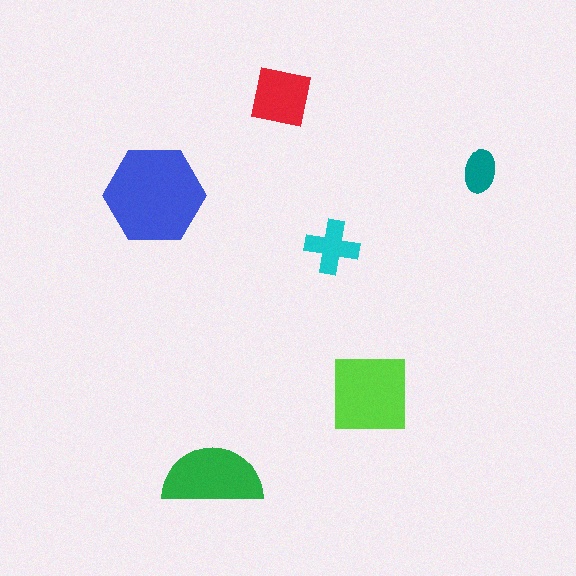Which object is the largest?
The blue hexagon.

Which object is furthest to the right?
The teal ellipse is rightmost.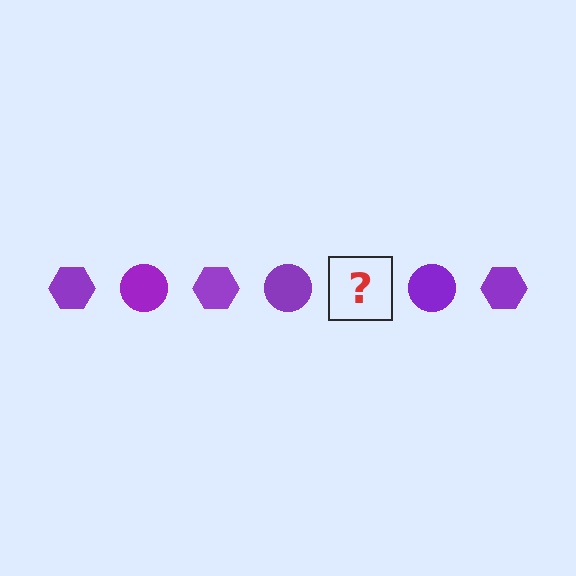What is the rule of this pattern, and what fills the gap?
The rule is that the pattern cycles through hexagon, circle shapes in purple. The gap should be filled with a purple hexagon.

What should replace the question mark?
The question mark should be replaced with a purple hexagon.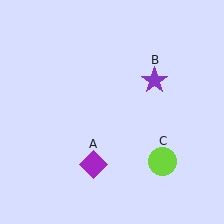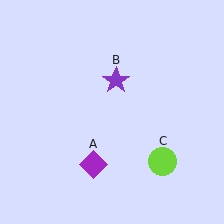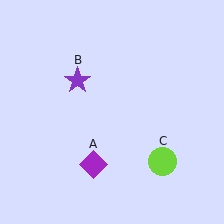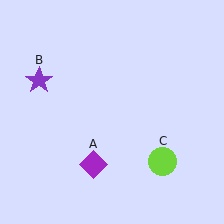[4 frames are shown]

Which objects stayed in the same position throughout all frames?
Purple diamond (object A) and lime circle (object C) remained stationary.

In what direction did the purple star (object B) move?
The purple star (object B) moved left.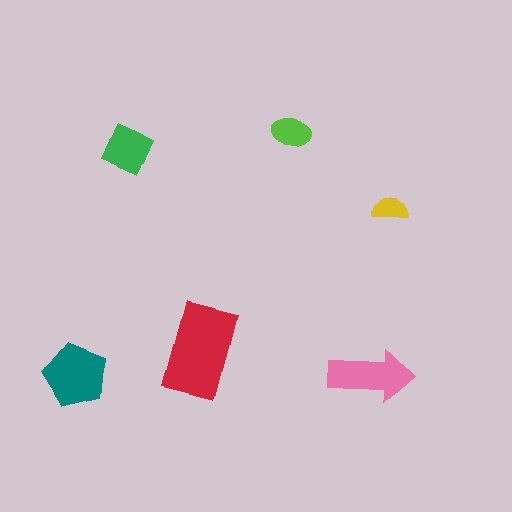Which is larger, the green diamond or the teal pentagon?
The teal pentagon.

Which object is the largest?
The red rectangle.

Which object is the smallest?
The yellow semicircle.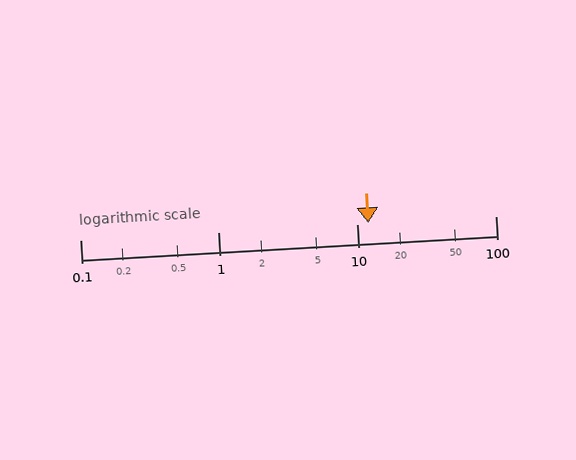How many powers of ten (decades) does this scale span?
The scale spans 3 decades, from 0.1 to 100.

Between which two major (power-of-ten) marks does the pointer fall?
The pointer is between 10 and 100.